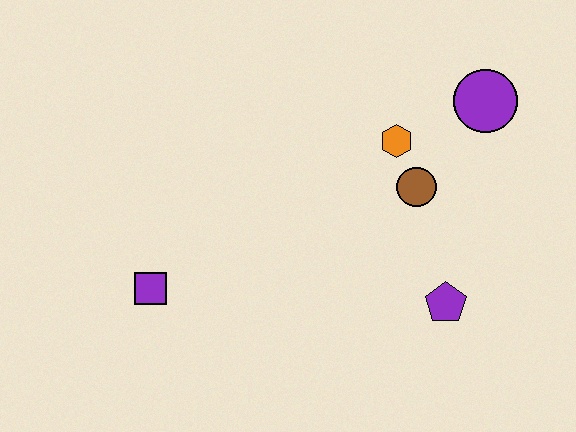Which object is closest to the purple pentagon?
The brown circle is closest to the purple pentagon.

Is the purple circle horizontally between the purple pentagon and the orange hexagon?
No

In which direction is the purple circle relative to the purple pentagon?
The purple circle is above the purple pentagon.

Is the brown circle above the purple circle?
No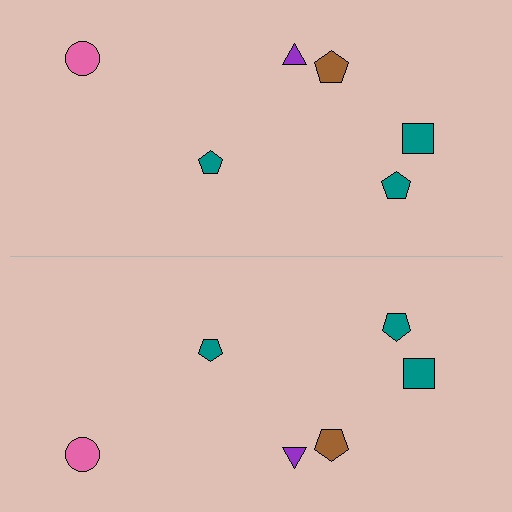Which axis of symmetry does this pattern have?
The pattern has a horizontal axis of symmetry running through the center of the image.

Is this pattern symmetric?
Yes, this pattern has bilateral (reflection) symmetry.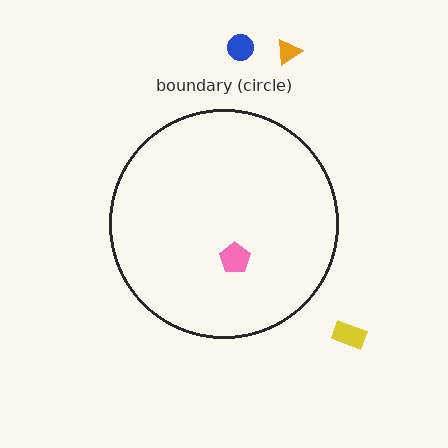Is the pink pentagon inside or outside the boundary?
Inside.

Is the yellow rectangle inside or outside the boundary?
Outside.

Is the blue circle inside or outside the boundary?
Outside.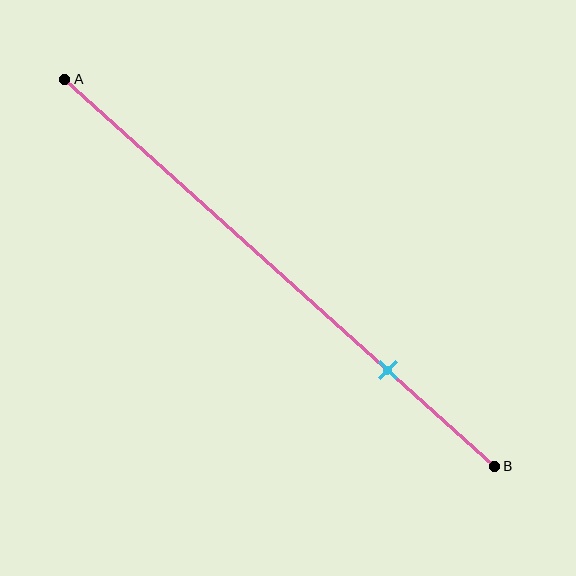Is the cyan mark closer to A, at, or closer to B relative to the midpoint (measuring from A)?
The cyan mark is closer to point B than the midpoint of segment AB.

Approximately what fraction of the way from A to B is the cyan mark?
The cyan mark is approximately 75% of the way from A to B.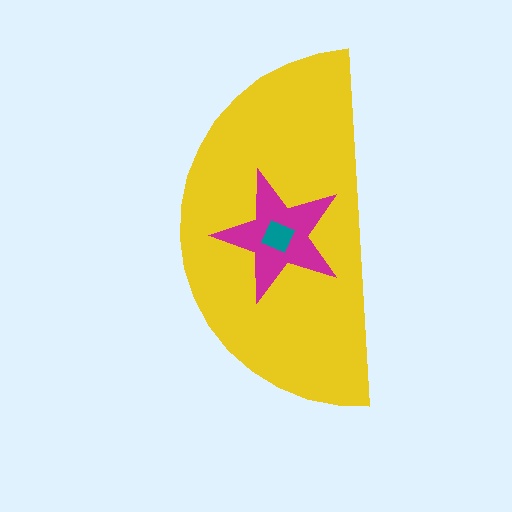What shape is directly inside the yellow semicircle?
The magenta star.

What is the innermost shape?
The teal diamond.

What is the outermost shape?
The yellow semicircle.